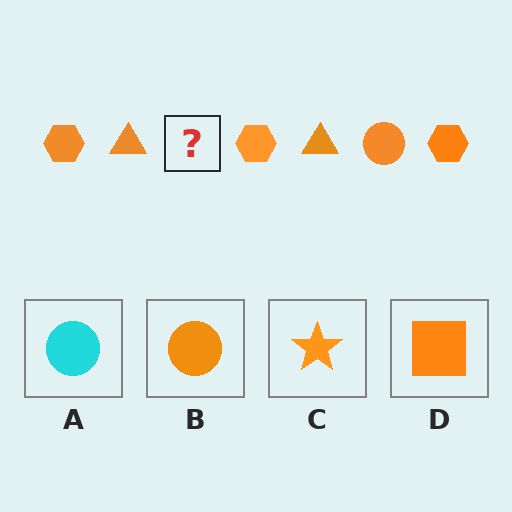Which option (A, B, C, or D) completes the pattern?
B.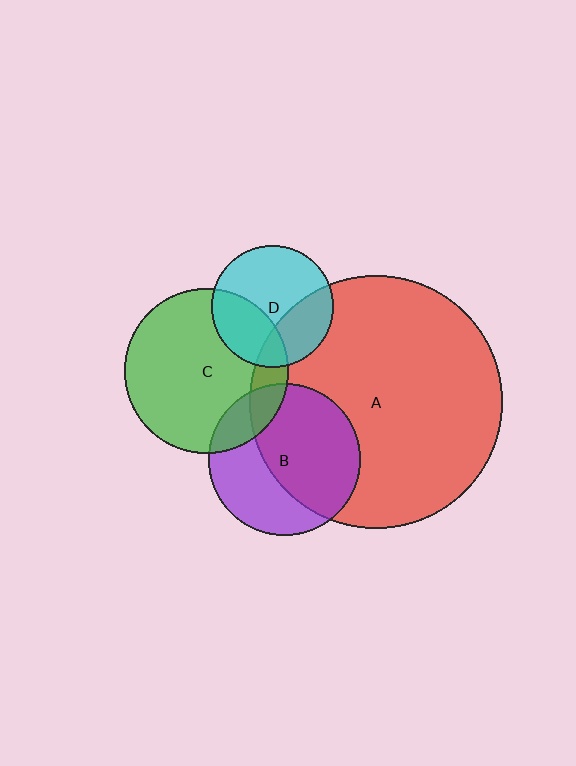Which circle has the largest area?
Circle A (red).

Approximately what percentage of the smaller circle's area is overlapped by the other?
Approximately 30%.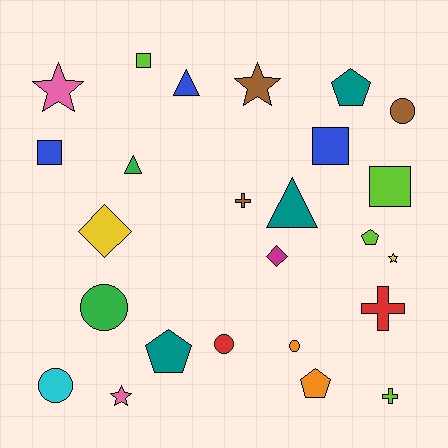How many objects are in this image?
There are 25 objects.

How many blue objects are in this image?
There are 3 blue objects.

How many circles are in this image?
There are 5 circles.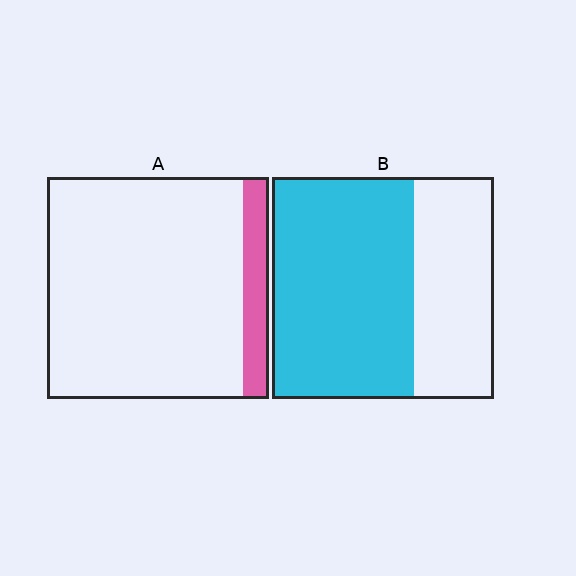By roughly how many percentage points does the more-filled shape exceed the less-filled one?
By roughly 50 percentage points (B over A).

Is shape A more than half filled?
No.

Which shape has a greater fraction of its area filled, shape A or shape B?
Shape B.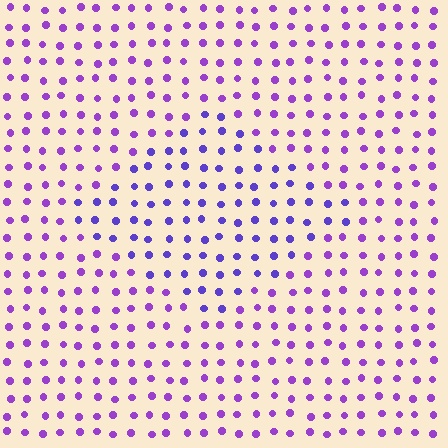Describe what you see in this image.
The image is filled with small purple elements in a uniform arrangement. A diamond-shaped region is visible where the elements are tinted to a slightly different hue, forming a subtle color boundary.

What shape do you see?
I see a diamond.